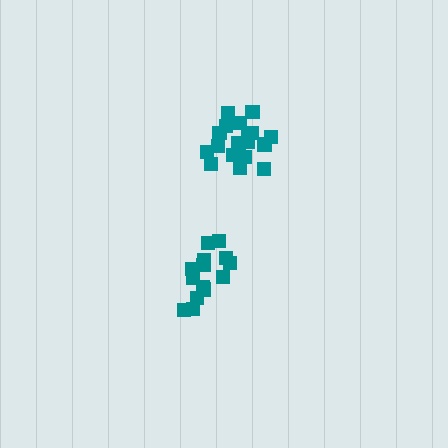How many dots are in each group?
Group 1: 18 dots, Group 2: 15 dots (33 total).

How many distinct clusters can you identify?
There are 2 distinct clusters.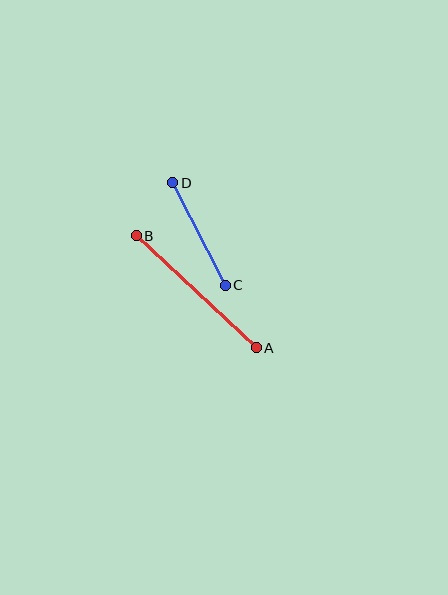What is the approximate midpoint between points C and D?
The midpoint is at approximately (199, 234) pixels.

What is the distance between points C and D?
The distance is approximately 115 pixels.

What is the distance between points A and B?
The distance is approximately 164 pixels.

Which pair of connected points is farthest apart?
Points A and B are farthest apart.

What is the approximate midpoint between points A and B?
The midpoint is at approximately (196, 292) pixels.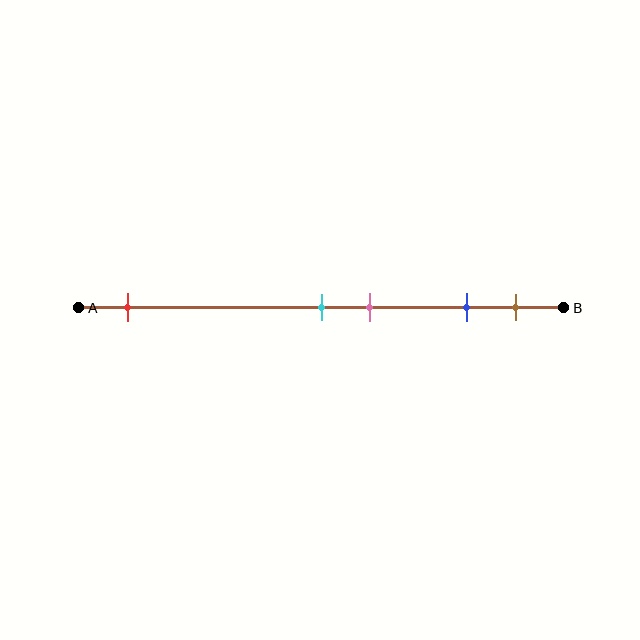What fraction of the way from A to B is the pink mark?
The pink mark is approximately 60% (0.6) of the way from A to B.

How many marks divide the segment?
There are 5 marks dividing the segment.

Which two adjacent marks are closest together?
The cyan and pink marks are the closest adjacent pair.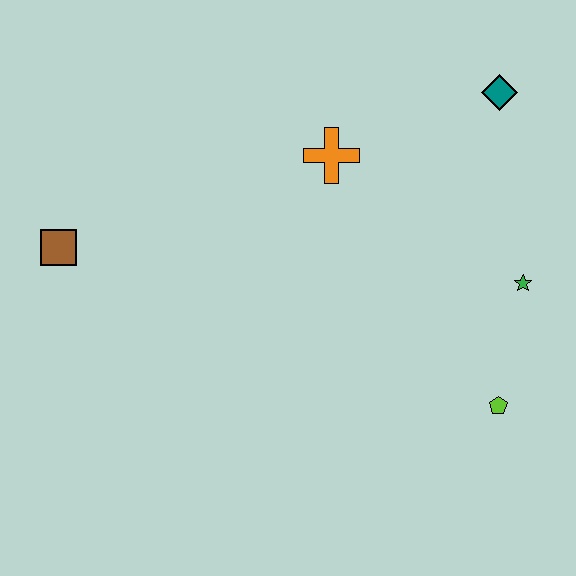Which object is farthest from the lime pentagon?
The brown square is farthest from the lime pentagon.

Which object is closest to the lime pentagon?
The green star is closest to the lime pentagon.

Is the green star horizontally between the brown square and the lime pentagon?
No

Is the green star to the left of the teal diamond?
No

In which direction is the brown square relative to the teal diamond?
The brown square is to the left of the teal diamond.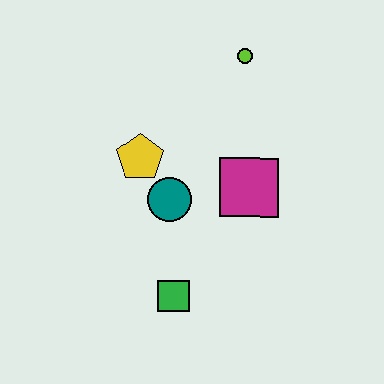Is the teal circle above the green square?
Yes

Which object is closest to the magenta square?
The teal circle is closest to the magenta square.